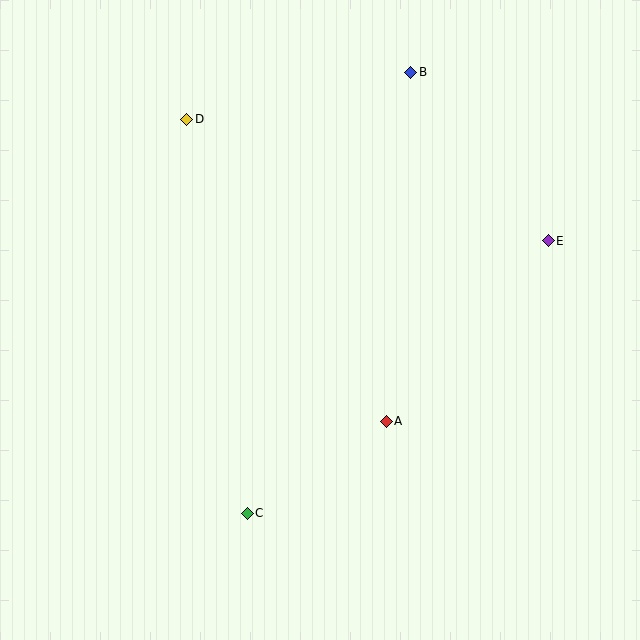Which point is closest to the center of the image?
Point A at (386, 421) is closest to the center.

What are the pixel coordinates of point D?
Point D is at (187, 119).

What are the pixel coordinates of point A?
Point A is at (386, 421).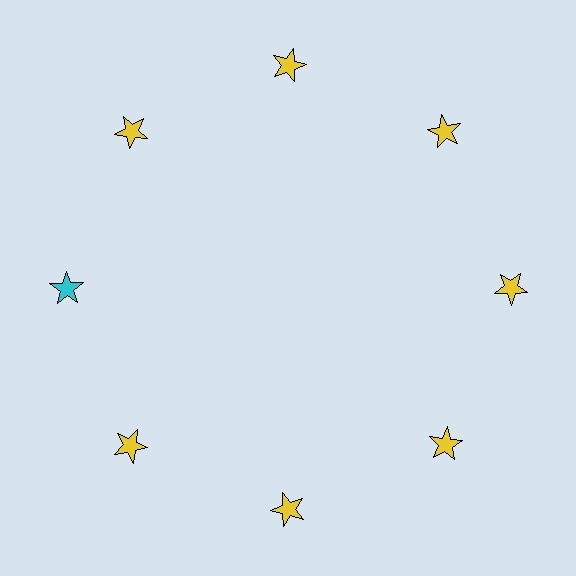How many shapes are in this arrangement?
There are 8 shapes arranged in a ring pattern.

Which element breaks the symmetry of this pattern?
The cyan star at roughly the 9 o'clock position breaks the symmetry. All other shapes are yellow stars.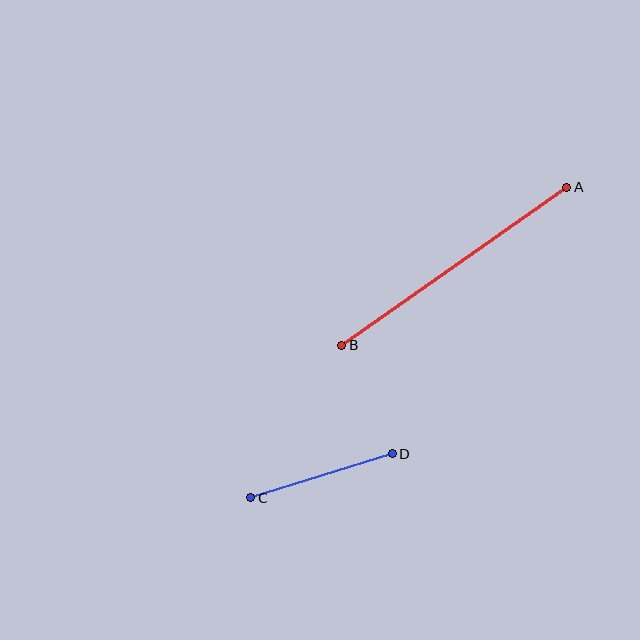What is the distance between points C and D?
The distance is approximately 148 pixels.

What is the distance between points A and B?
The distance is approximately 275 pixels.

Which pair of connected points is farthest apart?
Points A and B are farthest apart.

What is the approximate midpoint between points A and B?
The midpoint is at approximately (454, 266) pixels.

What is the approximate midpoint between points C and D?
The midpoint is at approximately (321, 476) pixels.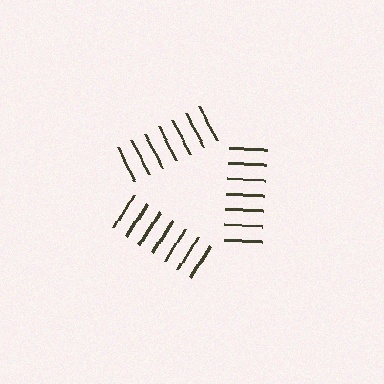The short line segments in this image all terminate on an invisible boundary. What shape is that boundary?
An illusory triangle — the line segments terminate on its edges but no continuous stroke is drawn.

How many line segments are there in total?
21 — 7 along each of the 3 edges.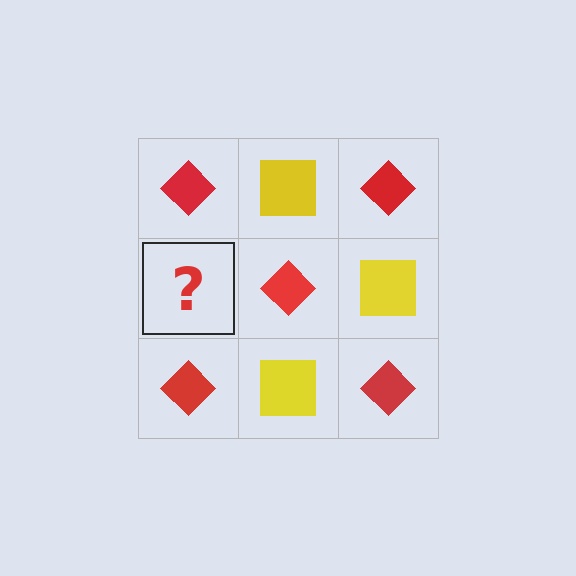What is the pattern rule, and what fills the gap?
The rule is that it alternates red diamond and yellow square in a checkerboard pattern. The gap should be filled with a yellow square.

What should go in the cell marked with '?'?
The missing cell should contain a yellow square.